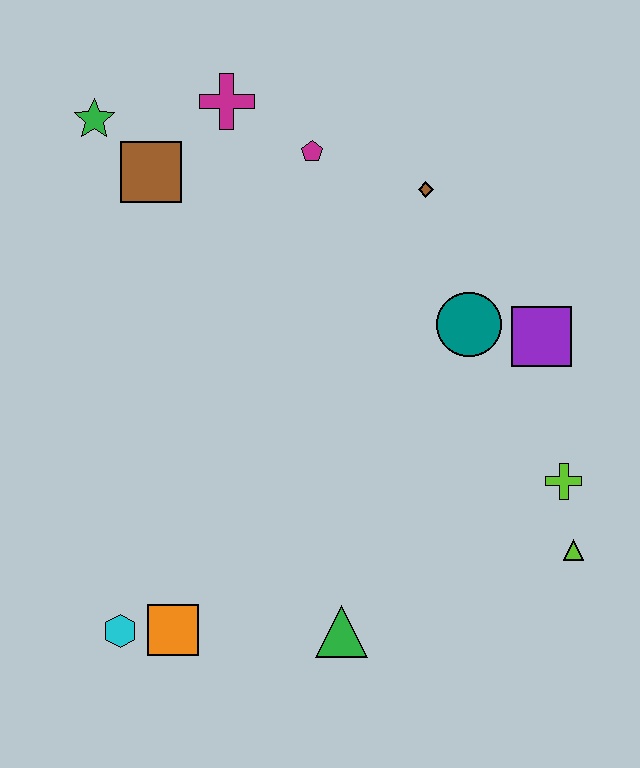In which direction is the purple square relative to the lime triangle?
The purple square is above the lime triangle.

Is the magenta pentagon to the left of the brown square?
No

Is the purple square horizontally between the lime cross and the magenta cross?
Yes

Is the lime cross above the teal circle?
No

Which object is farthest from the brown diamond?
The cyan hexagon is farthest from the brown diamond.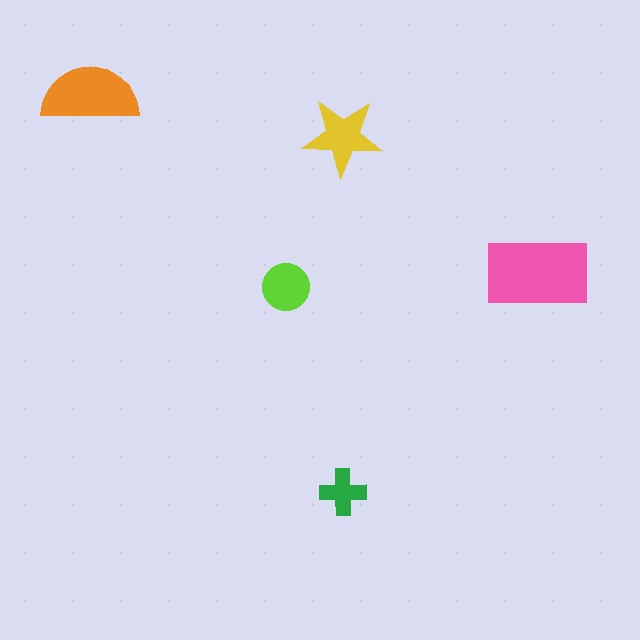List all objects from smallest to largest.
The green cross, the lime circle, the yellow star, the orange semicircle, the pink rectangle.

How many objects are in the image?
There are 5 objects in the image.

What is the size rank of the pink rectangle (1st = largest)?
1st.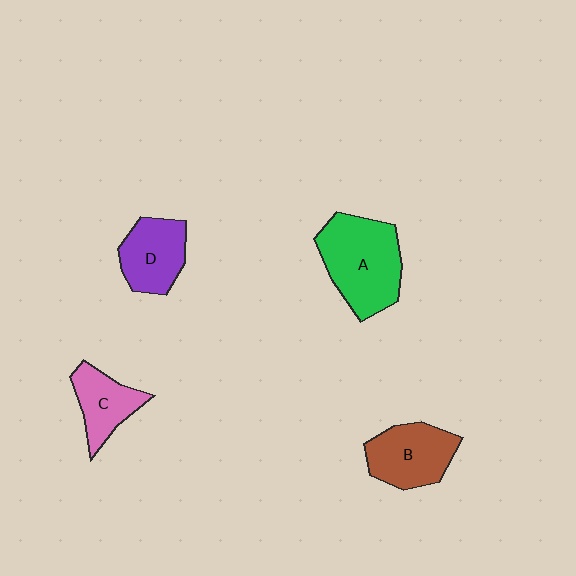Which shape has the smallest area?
Shape C (pink).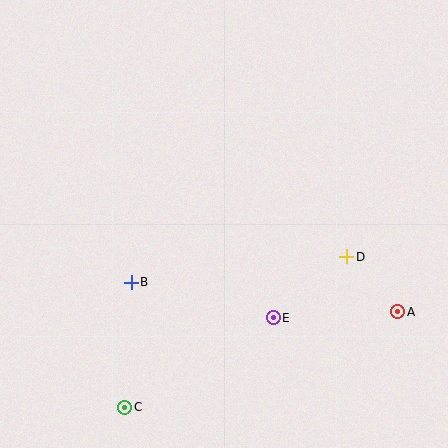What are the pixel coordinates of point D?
Point D is at (347, 257).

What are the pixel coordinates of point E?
Point E is at (273, 318).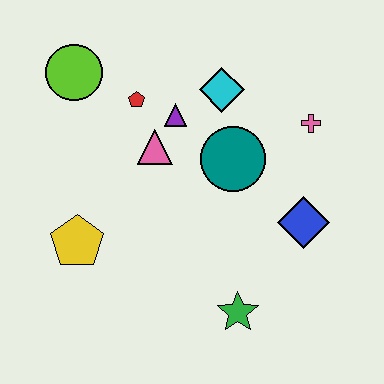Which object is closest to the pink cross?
The teal circle is closest to the pink cross.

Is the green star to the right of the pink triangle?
Yes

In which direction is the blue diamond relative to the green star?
The blue diamond is above the green star.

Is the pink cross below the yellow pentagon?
No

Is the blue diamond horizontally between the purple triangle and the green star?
No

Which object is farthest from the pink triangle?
The green star is farthest from the pink triangle.